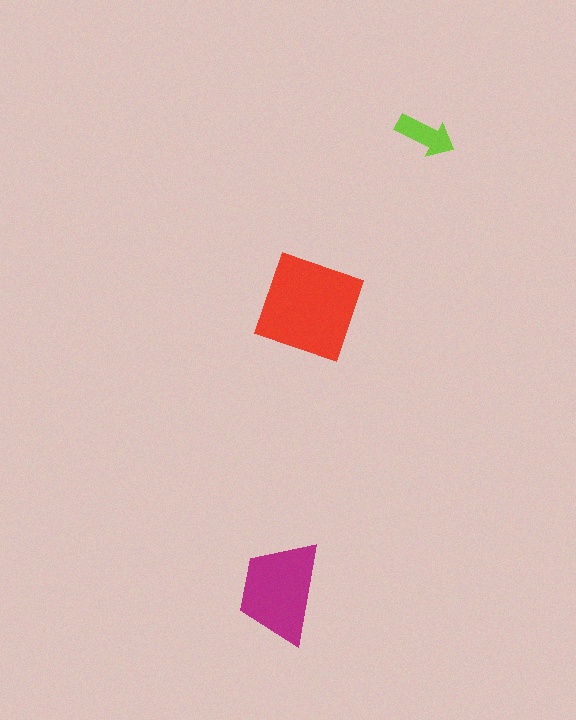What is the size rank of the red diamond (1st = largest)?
1st.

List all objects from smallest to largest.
The lime arrow, the magenta trapezoid, the red diamond.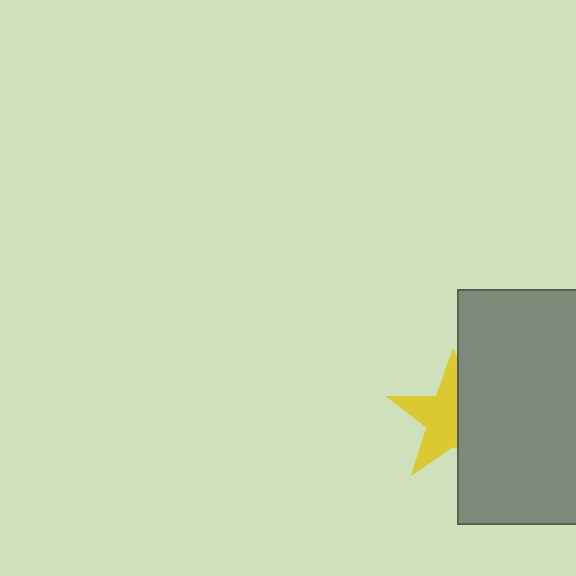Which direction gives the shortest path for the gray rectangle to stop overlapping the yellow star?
Moving right gives the shortest separation.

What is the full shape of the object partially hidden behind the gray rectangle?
The partially hidden object is a yellow star.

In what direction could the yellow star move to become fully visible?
The yellow star could move left. That would shift it out from behind the gray rectangle entirely.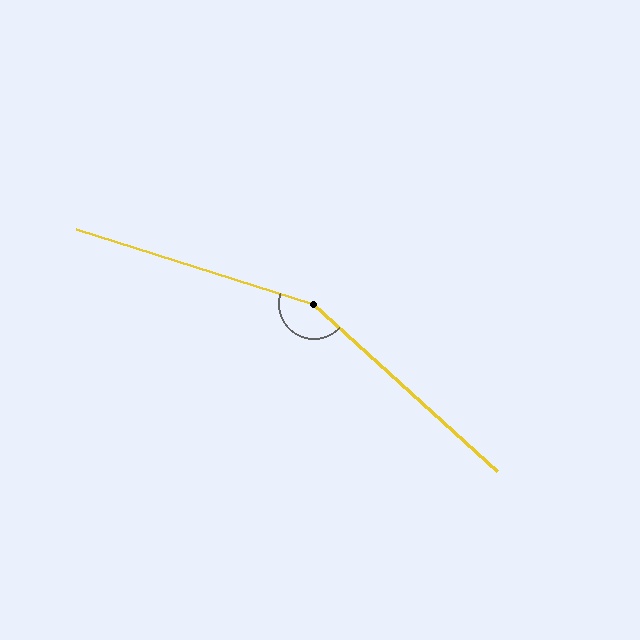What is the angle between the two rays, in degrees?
Approximately 155 degrees.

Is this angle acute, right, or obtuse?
It is obtuse.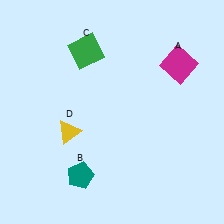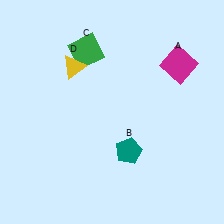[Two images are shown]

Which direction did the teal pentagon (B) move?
The teal pentagon (B) moved right.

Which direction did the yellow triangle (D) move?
The yellow triangle (D) moved up.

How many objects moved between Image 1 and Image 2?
2 objects moved between the two images.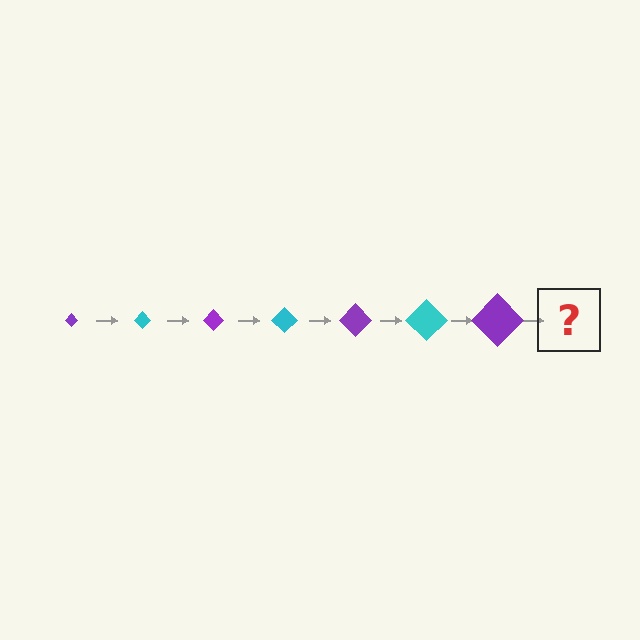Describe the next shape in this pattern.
It should be a cyan diamond, larger than the previous one.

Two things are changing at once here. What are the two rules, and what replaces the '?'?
The two rules are that the diamond grows larger each step and the color cycles through purple and cyan. The '?' should be a cyan diamond, larger than the previous one.